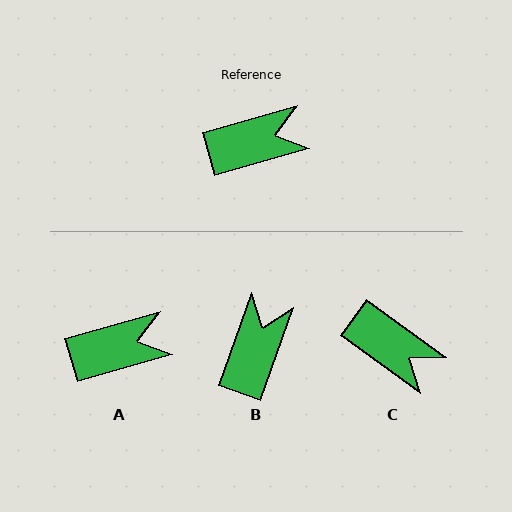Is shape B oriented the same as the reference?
No, it is off by about 54 degrees.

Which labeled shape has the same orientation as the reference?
A.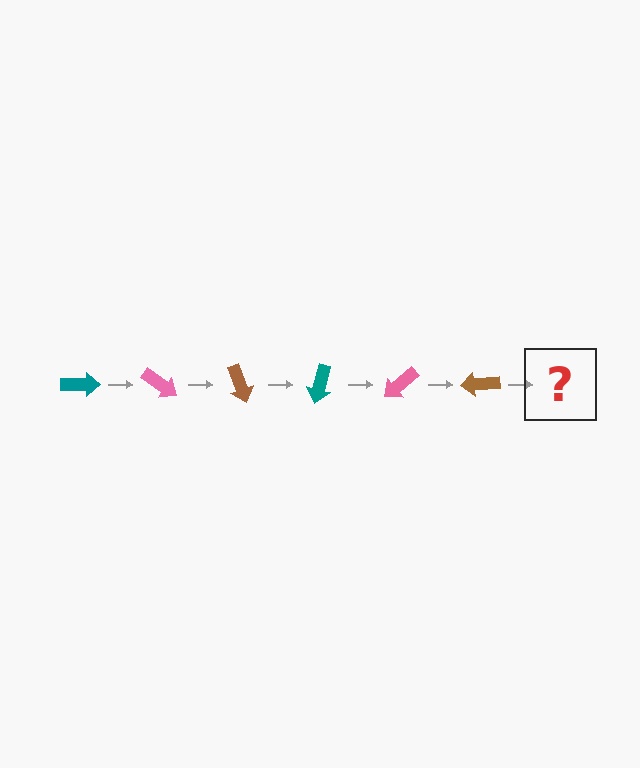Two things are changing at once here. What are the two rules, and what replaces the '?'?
The two rules are that it rotates 35 degrees each step and the color cycles through teal, pink, and brown. The '?' should be a teal arrow, rotated 210 degrees from the start.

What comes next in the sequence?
The next element should be a teal arrow, rotated 210 degrees from the start.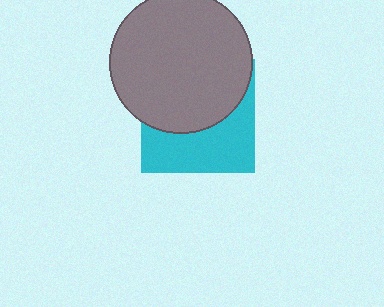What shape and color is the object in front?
The object in front is a gray circle.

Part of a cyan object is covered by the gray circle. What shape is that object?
It is a square.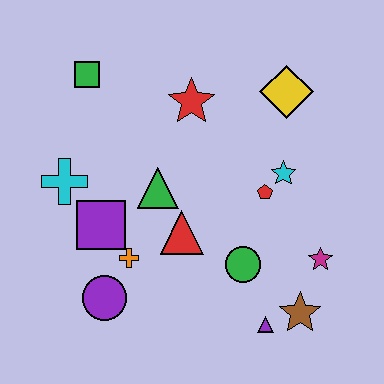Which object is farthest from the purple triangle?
The green square is farthest from the purple triangle.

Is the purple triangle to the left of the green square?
No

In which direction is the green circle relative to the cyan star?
The green circle is below the cyan star.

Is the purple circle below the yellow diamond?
Yes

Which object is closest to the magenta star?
The brown star is closest to the magenta star.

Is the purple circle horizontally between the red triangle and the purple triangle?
No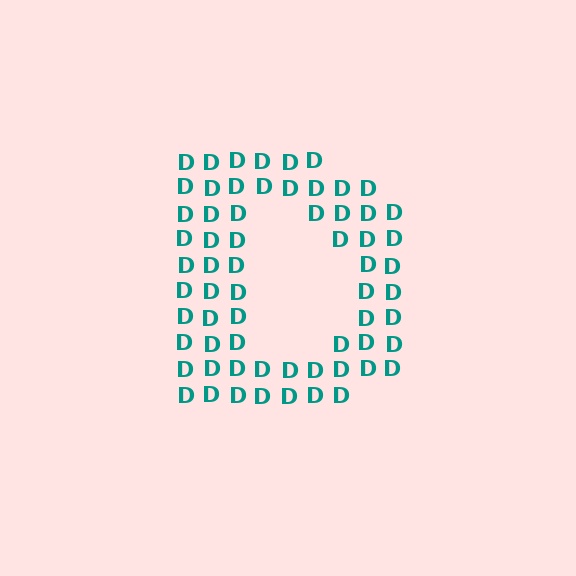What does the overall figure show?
The overall figure shows the letter D.